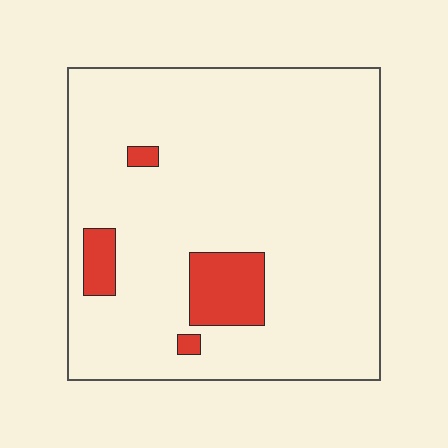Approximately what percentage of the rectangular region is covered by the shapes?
Approximately 10%.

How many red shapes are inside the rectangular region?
4.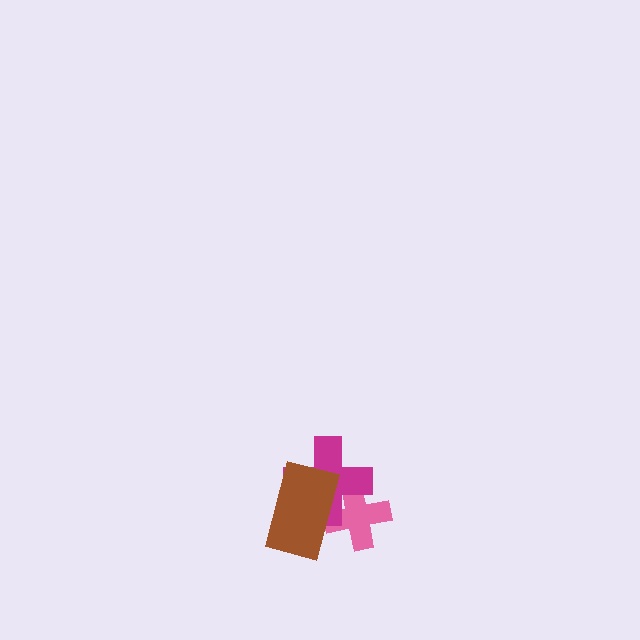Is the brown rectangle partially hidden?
No, no other shape covers it.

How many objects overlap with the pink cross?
2 objects overlap with the pink cross.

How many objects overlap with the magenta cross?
2 objects overlap with the magenta cross.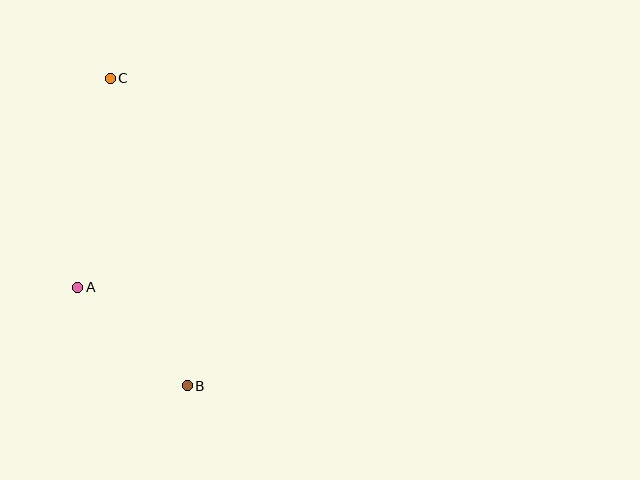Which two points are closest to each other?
Points A and B are closest to each other.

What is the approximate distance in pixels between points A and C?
The distance between A and C is approximately 212 pixels.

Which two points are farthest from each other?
Points B and C are farthest from each other.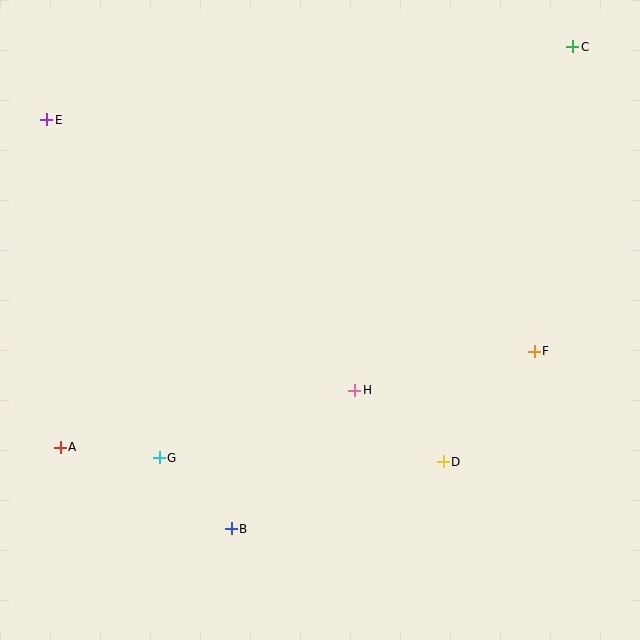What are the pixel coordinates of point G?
Point G is at (159, 458).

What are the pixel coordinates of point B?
Point B is at (231, 529).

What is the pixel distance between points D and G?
The distance between D and G is 284 pixels.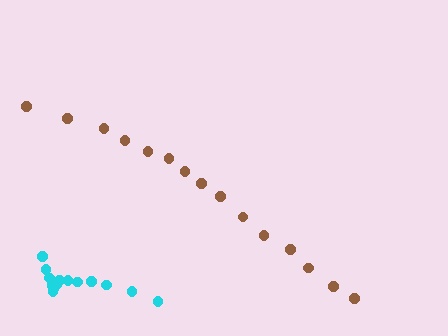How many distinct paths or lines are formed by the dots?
There are 2 distinct paths.